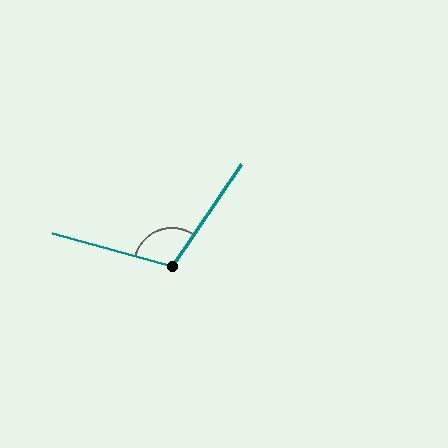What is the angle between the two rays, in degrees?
Approximately 109 degrees.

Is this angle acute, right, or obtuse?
It is obtuse.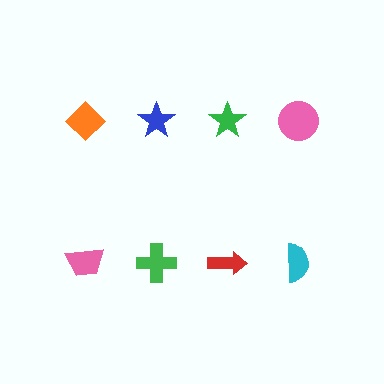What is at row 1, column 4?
A pink circle.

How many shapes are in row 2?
4 shapes.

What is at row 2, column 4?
A cyan semicircle.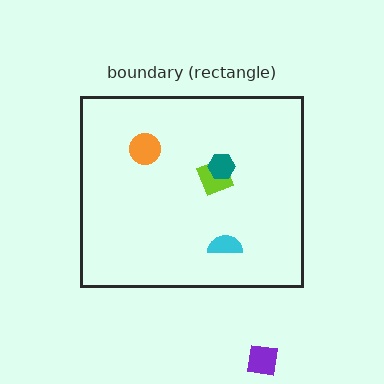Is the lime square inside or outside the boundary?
Inside.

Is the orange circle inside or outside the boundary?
Inside.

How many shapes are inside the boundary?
4 inside, 1 outside.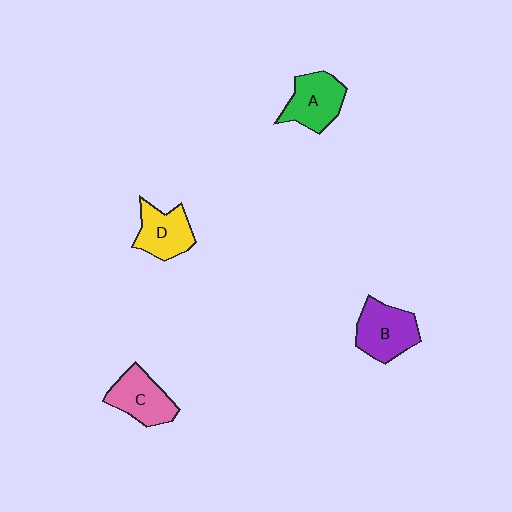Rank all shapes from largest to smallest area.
From largest to smallest: B (purple), A (green), C (pink), D (yellow).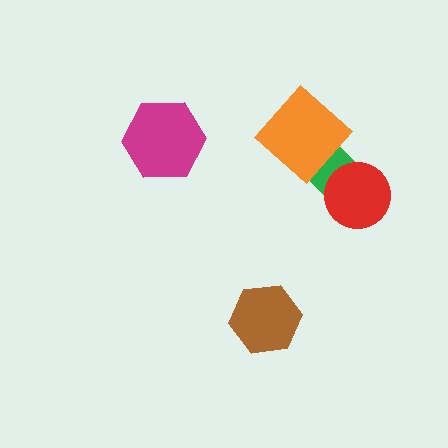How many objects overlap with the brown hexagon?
0 objects overlap with the brown hexagon.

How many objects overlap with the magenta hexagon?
0 objects overlap with the magenta hexagon.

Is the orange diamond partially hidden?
No, no other shape covers it.